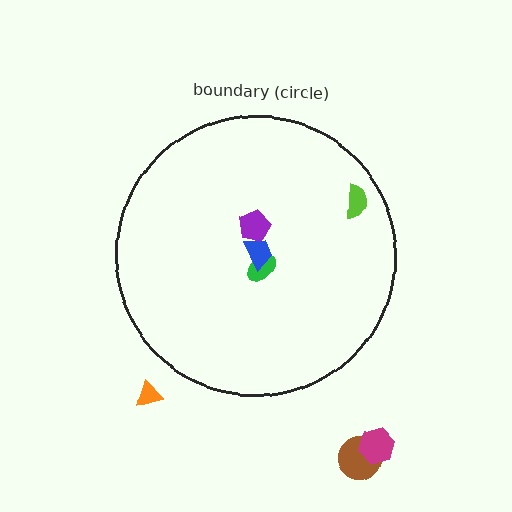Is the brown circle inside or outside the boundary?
Outside.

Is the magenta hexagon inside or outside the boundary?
Outside.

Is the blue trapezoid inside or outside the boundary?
Inside.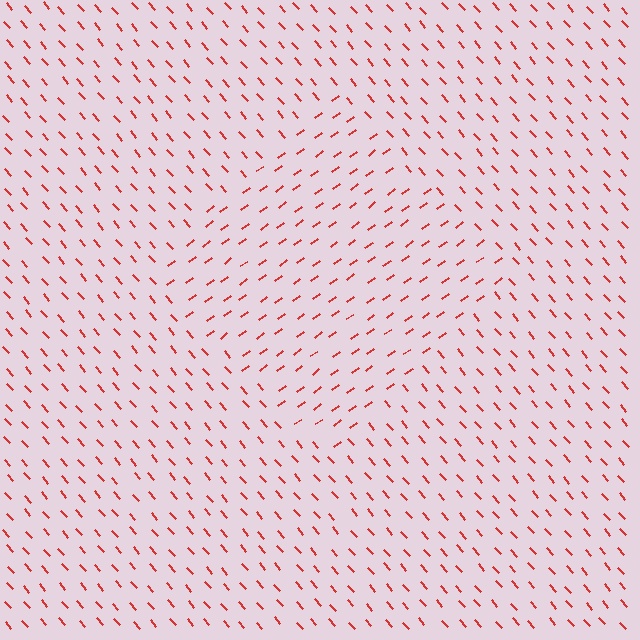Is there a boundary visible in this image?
Yes, there is a texture boundary formed by a change in line orientation.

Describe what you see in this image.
The image is filled with small red line segments. A diamond region in the image has lines oriented differently from the surrounding lines, creating a visible texture boundary.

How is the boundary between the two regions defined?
The boundary is defined purely by a change in line orientation (approximately 85 degrees difference). All lines are the same color and thickness.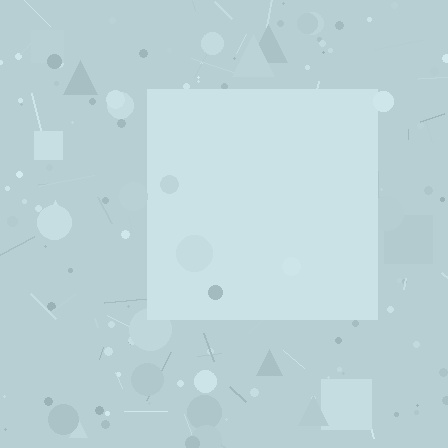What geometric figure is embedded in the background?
A square is embedded in the background.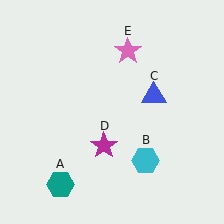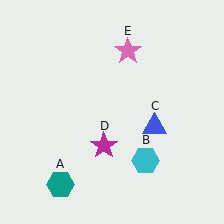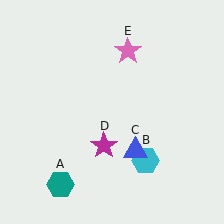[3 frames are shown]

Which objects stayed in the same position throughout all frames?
Teal hexagon (object A) and cyan hexagon (object B) and magenta star (object D) and pink star (object E) remained stationary.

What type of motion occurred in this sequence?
The blue triangle (object C) rotated clockwise around the center of the scene.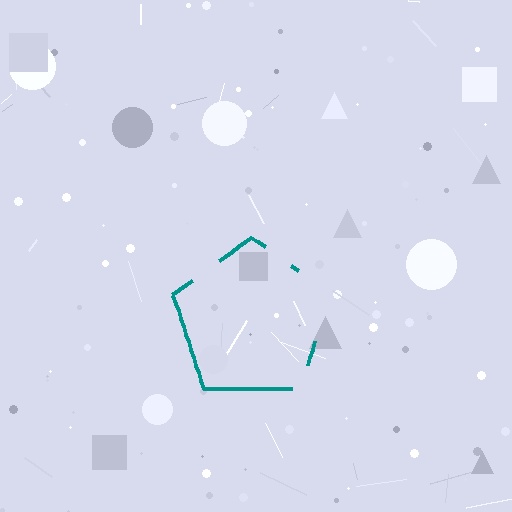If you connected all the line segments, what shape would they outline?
They would outline a pentagon.